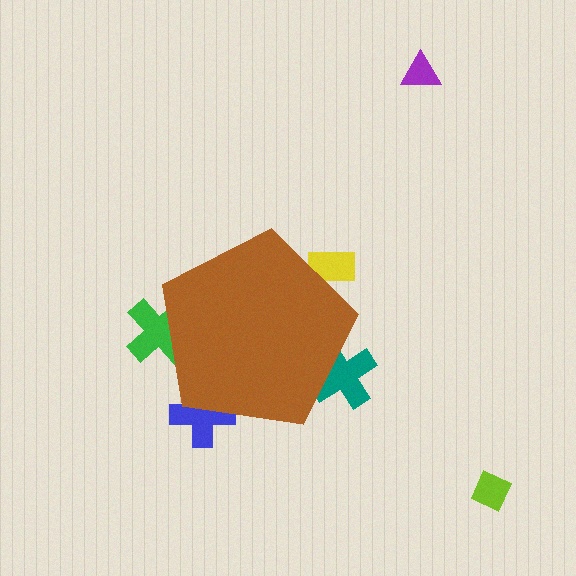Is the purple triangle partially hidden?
No, the purple triangle is fully visible.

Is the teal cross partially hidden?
Yes, the teal cross is partially hidden behind the brown pentagon.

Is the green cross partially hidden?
Yes, the green cross is partially hidden behind the brown pentagon.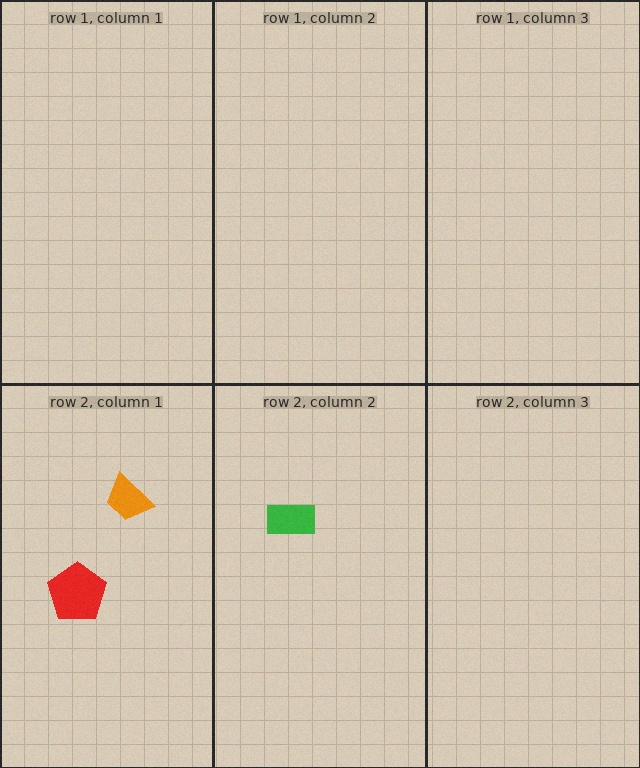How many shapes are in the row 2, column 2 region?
1.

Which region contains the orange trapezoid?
The row 2, column 1 region.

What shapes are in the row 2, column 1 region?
The orange trapezoid, the red pentagon.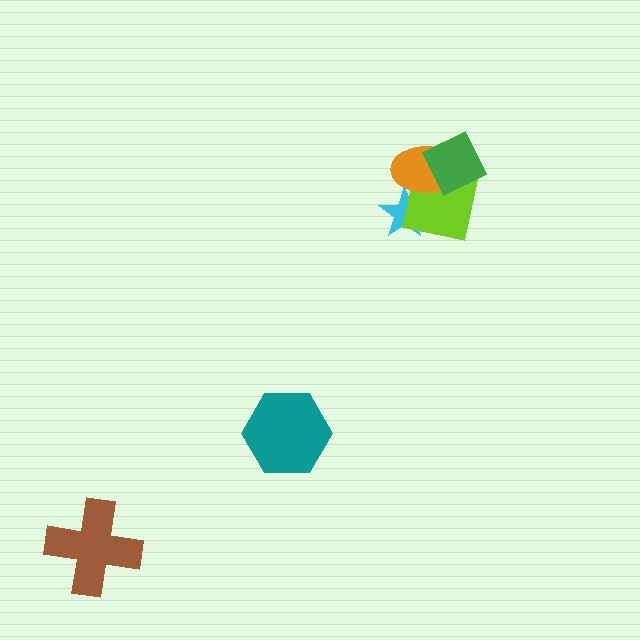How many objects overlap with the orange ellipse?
3 objects overlap with the orange ellipse.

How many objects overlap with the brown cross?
0 objects overlap with the brown cross.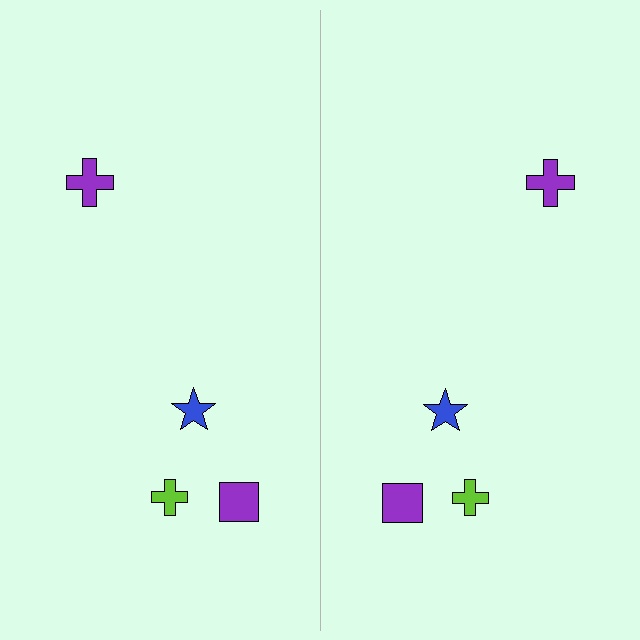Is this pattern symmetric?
Yes, this pattern has bilateral (reflection) symmetry.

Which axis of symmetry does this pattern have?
The pattern has a vertical axis of symmetry running through the center of the image.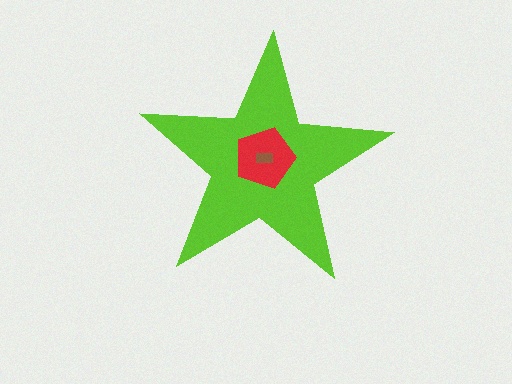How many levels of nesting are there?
3.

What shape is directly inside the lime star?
The red pentagon.